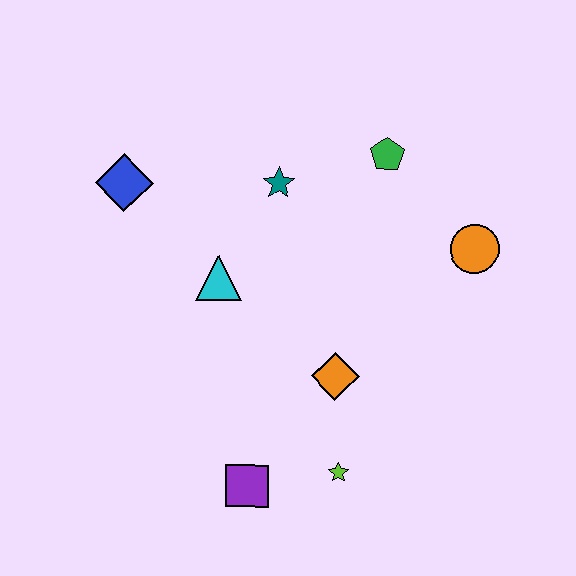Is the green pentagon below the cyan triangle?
No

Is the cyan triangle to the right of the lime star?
No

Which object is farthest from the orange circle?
The blue diamond is farthest from the orange circle.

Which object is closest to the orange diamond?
The lime star is closest to the orange diamond.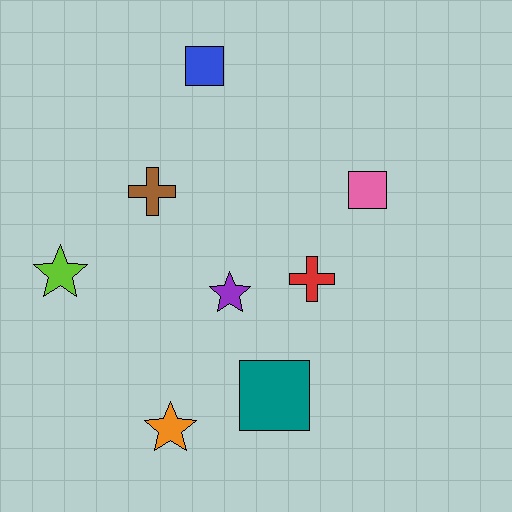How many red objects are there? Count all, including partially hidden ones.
There is 1 red object.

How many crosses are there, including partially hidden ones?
There are 2 crosses.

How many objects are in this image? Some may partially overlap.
There are 8 objects.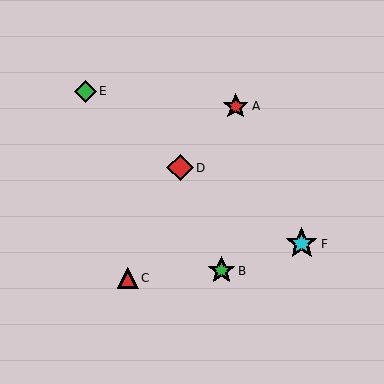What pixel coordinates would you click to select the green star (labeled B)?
Click at (221, 271) to select the green star B.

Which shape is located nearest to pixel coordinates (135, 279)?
The red triangle (labeled C) at (128, 278) is nearest to that location.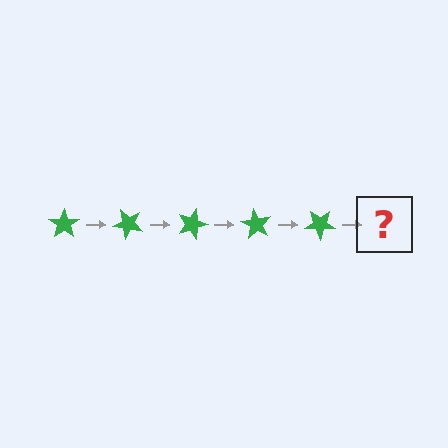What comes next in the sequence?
The next element should be a green star rotated 225 degrees.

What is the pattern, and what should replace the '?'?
The pattern is that the star rotates 45 degrees each step. The '?' should be a green star rotated 225 degrees.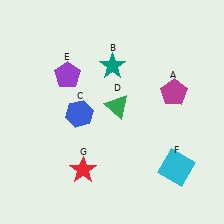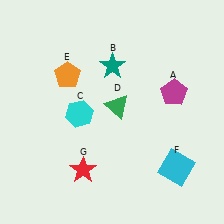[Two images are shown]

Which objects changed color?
C changed from blue to cyan. E changed from purple to orange.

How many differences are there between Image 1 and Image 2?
There are 2 differences between the two images.